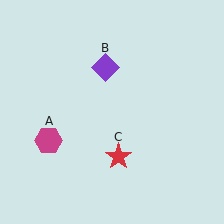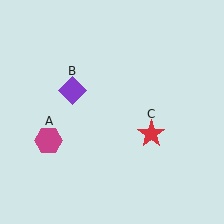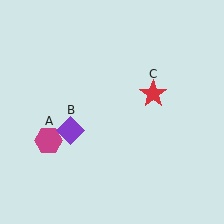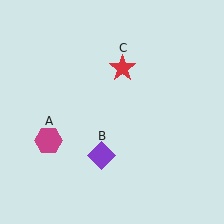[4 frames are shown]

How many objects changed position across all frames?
2 objects changed position: purple diamond (object B), red star (object C).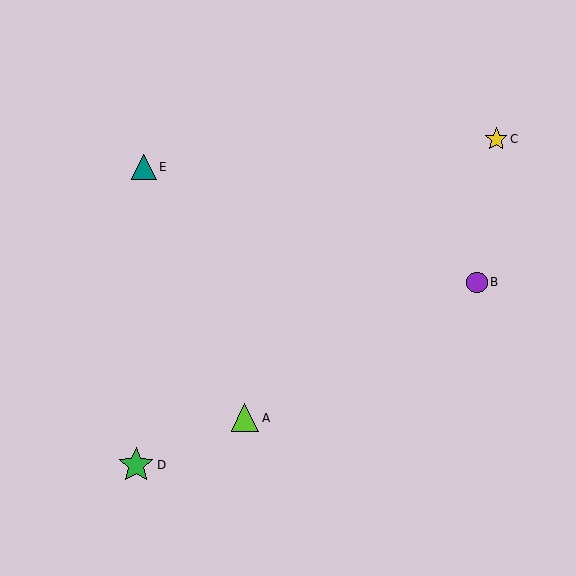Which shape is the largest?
The green star (labeled D) is the largest.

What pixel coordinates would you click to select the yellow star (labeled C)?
Click at (496, 139) to select the yellow star C.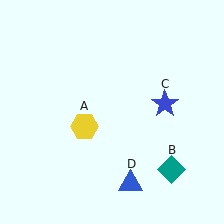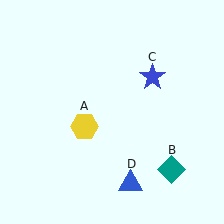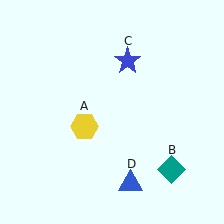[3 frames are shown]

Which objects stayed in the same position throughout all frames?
Yellow hexagon (object A) and teal diamond (object B) and blue triangle (object D) remained stationary.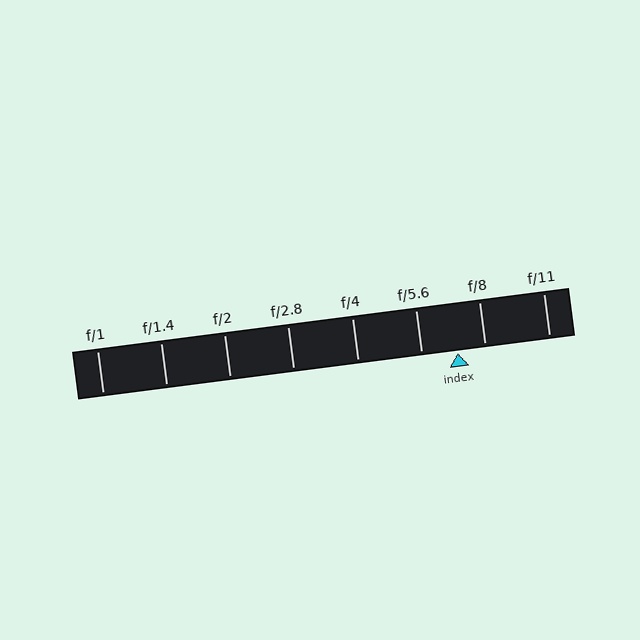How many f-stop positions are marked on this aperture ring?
There are 8 f-stop positions marked.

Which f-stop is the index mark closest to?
The index mark is closest to f/8.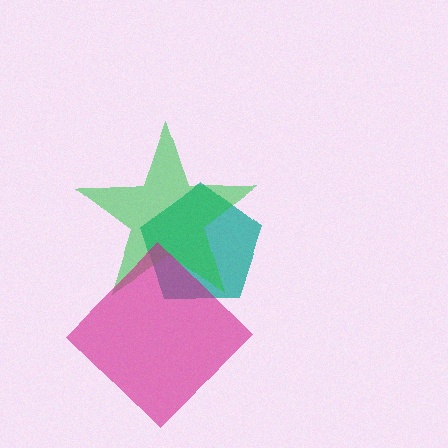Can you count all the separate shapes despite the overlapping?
Yes, there are 3 separate shapes.